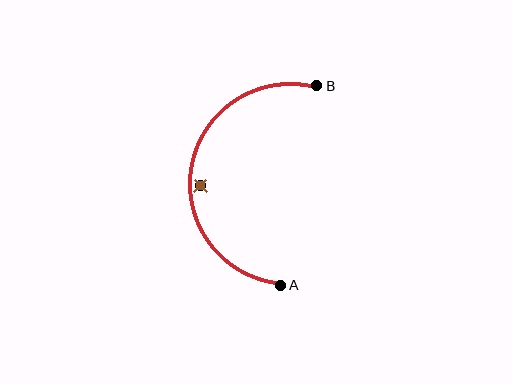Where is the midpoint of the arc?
The arc midpoint is the point on the curve farthest from the straight line joining A and B. It sits to the left of that line.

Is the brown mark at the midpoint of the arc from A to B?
No — the brown mark does not lie on the arc at all. It sits slightly inside the curve.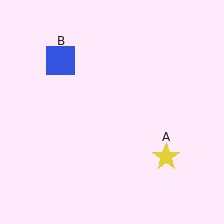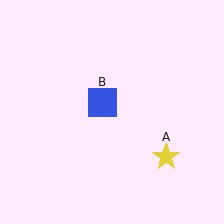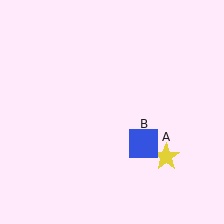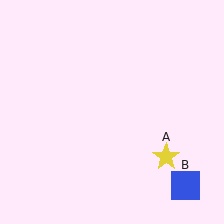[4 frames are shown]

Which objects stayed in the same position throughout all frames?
Yellow star (object A) remained stationary.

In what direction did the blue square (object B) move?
The blue square (object B) moved down and to the right.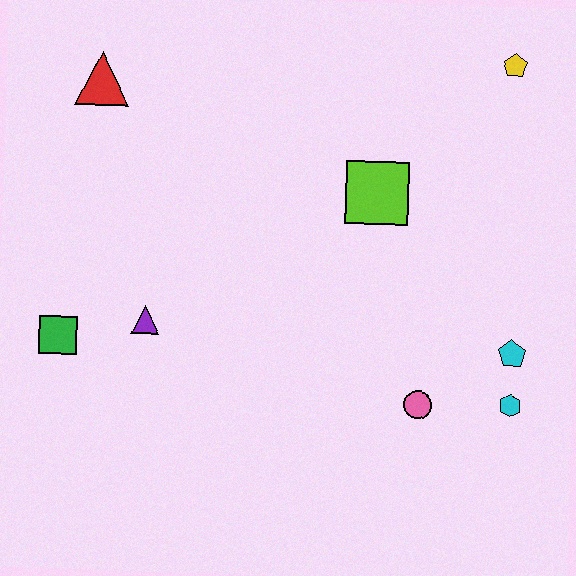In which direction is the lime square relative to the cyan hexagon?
The lime square is above the cyan hexagon.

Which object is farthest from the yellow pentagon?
The green square is farthest from the yellow pentagon.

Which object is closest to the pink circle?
The cyan hexagon is closest to the pink circle.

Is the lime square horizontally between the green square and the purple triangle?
No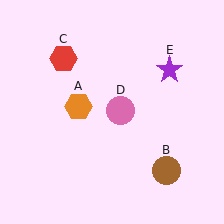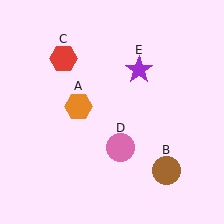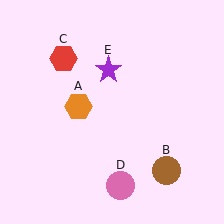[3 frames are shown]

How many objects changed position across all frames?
2 objects changed position: pink circle (object D), purple star (object E).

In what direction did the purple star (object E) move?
The purple star (object E) moved left.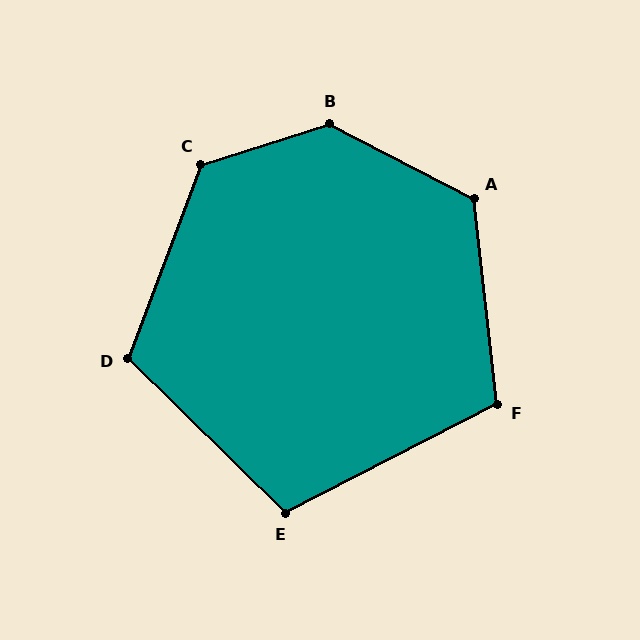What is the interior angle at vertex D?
Approximately 114 degrees (obtuse).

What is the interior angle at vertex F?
Approximately 111 degrees (obtuse).